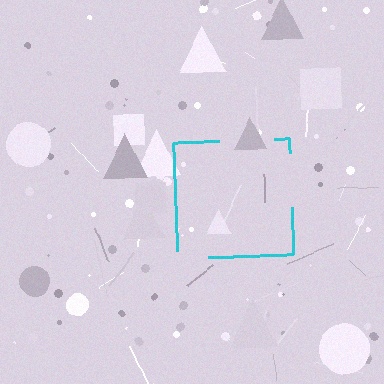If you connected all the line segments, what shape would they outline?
They would outline a square.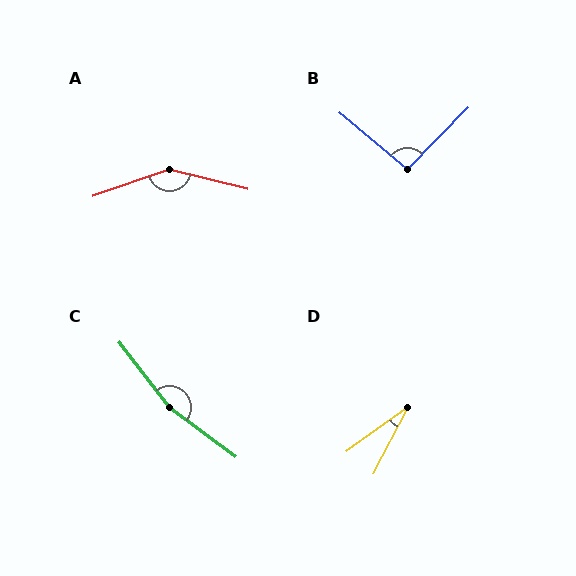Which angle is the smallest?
D, at approximately 26 degrees.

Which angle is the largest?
C, at approximately 164 degrees.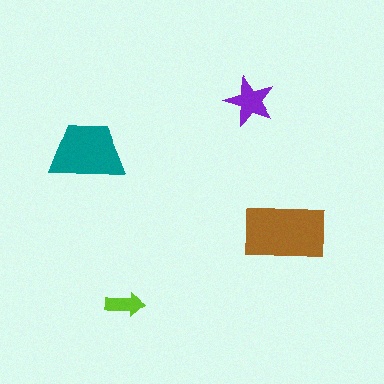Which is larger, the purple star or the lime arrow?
The purple star.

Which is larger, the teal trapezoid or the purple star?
The teal trapezoid.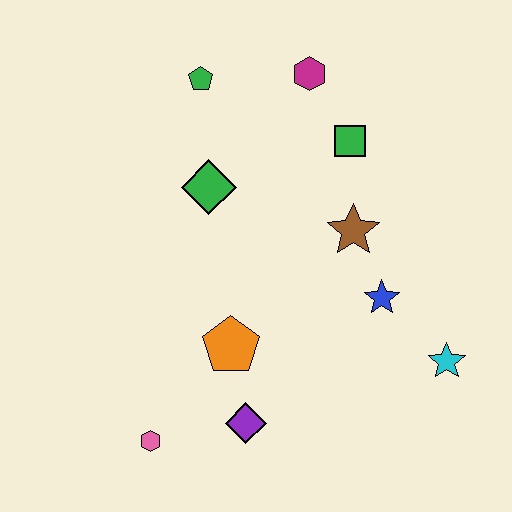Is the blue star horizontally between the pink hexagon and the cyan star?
Yes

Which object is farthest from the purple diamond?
The magenta hexagon is farthest from the purple diamond.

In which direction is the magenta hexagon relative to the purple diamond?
The magenta hexagon is above the purple diamond.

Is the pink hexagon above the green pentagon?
No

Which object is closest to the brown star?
The blue star is closest to the brown star.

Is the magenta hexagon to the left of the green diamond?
No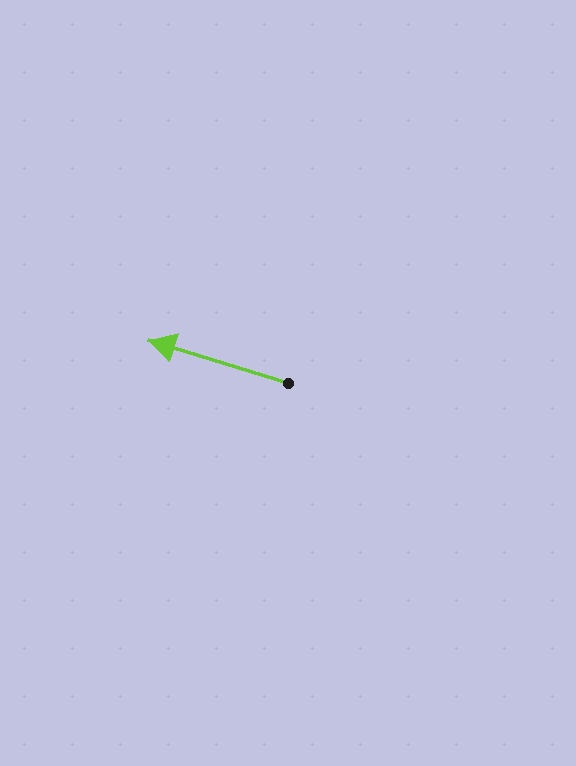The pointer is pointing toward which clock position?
Roughly 10 o'clock.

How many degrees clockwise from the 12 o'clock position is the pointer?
Approximately 287 degrees.